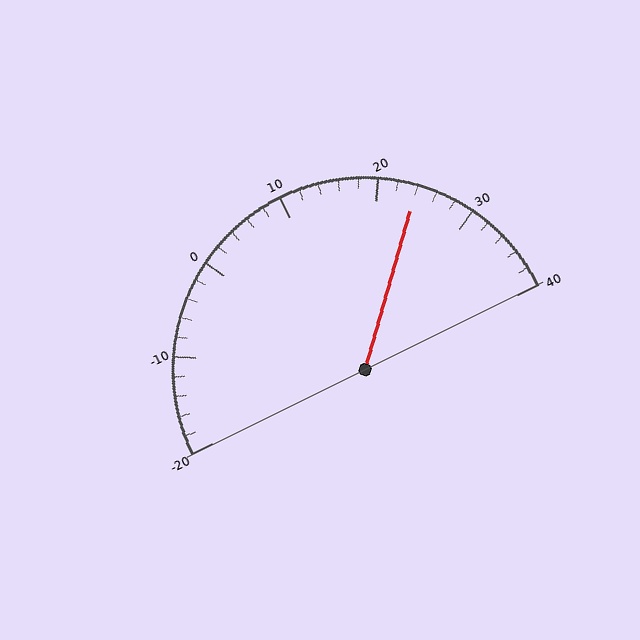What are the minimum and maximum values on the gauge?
The gauge ranges from -20 to 40.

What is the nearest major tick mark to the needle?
The nearest major tick mark is 20.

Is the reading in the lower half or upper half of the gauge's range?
The reading is in the upper half of the range (-20 to 40).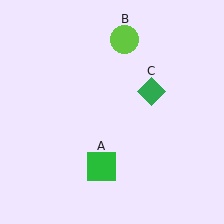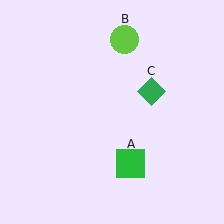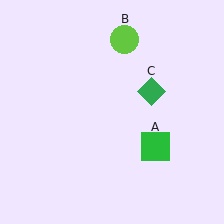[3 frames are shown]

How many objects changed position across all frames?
1 object changed position: green square (object A).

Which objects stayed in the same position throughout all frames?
Lime circle (object B) and green diamond (object C) remained stationary.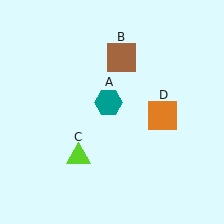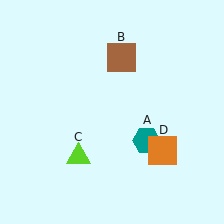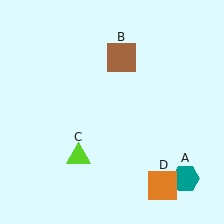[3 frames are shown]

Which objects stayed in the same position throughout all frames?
Brown square (object B) and lime triangle (object C) remained stationary.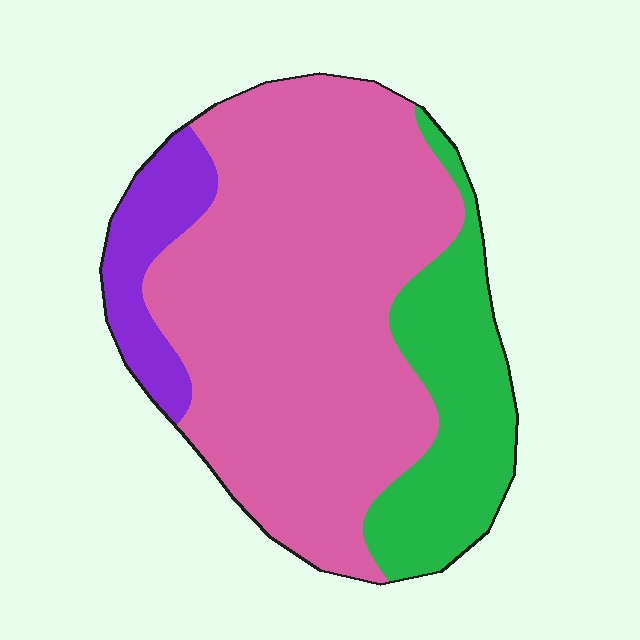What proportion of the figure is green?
Green covers 22% of the figure.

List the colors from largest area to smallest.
From largest to smallest: pink, green, purple.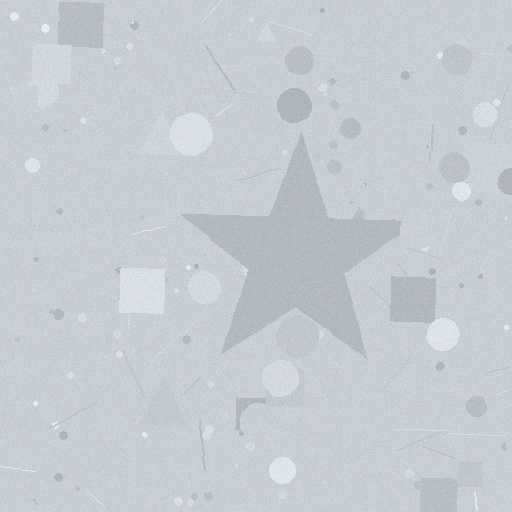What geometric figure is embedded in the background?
A star is embedded in the background.